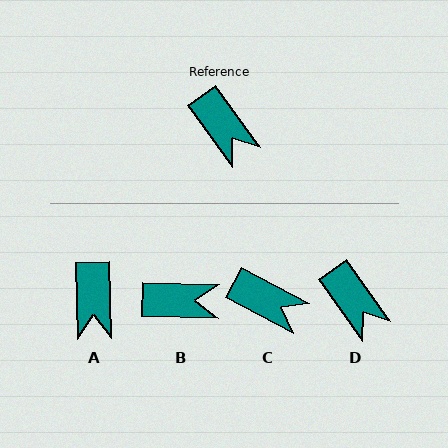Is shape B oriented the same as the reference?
No, it is off by about 53 degrees.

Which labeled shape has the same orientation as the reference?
D.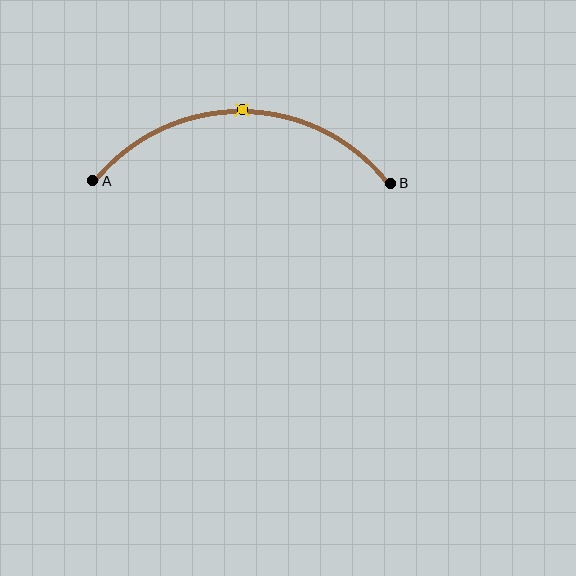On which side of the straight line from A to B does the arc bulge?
The arc bulges above the straight line connecting A and B.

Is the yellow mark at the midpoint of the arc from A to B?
Yes. The yellow mark lies on the arc at equal arc-length from both A and B — it is the arc midpoint.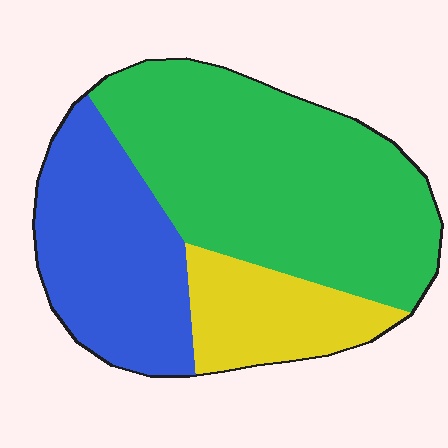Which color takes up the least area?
Yellow, at roughly 15%.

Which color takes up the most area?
Green, at roughly 55%.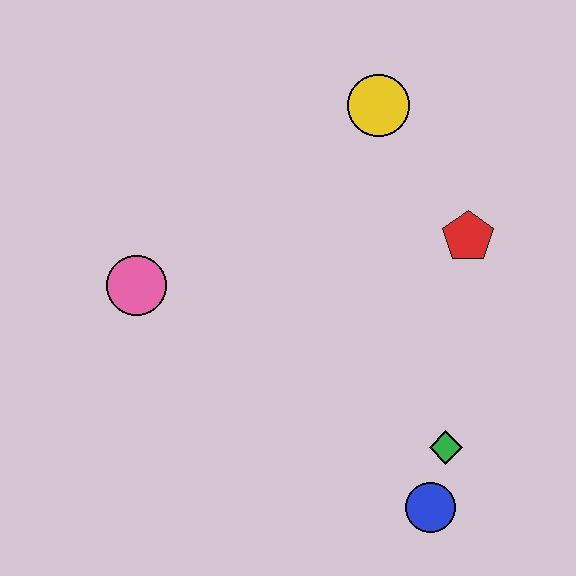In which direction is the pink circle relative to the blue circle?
The pink circle is to the left of the blue circle.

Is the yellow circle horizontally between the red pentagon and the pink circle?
Yes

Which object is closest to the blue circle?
The green diamond is closest to the blue circle.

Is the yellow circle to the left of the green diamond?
Yes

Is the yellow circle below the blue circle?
No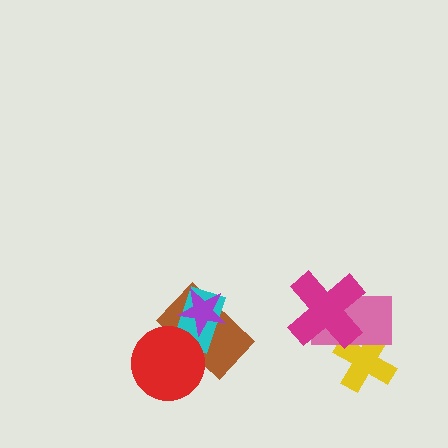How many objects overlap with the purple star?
2 objects overlap with the purple star.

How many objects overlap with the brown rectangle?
3 objects overlap with the brown rectangle.